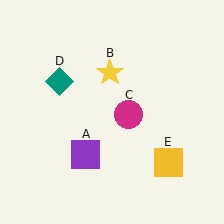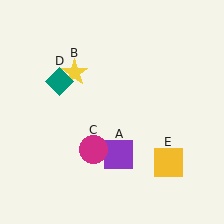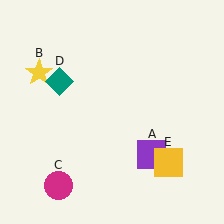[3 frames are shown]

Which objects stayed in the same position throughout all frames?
Teal diamond (object D) and yellow square (object E) remained stationary.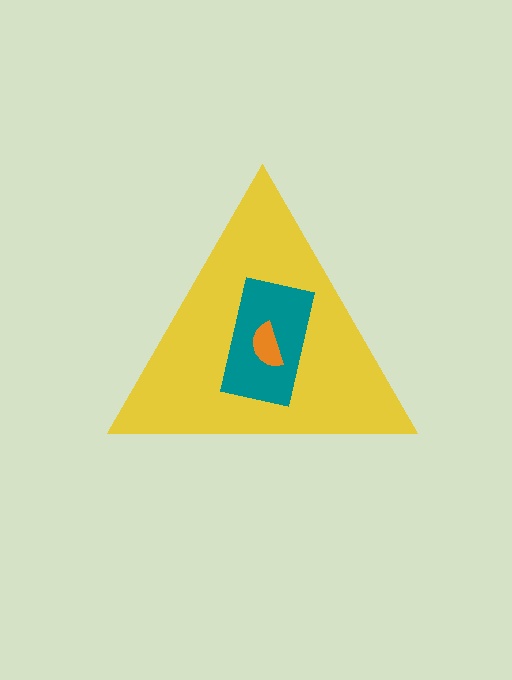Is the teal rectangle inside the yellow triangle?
Yes.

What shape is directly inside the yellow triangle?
The teal rectangle.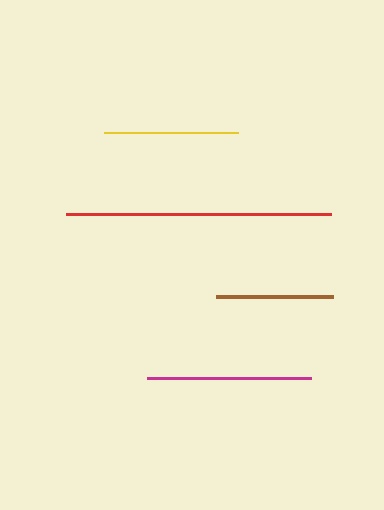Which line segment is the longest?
The red line is the longest at approximately 264 pixels.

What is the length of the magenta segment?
The magenta segment is approximately 163 pixels long.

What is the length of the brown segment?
The brown segment is approximately 117 pixels long.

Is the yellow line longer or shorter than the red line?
The red line is longer than the yellow line.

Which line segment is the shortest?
The brown line is the shortest at approximately 117 pixels.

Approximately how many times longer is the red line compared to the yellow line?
The red line is approximately 2.0 times the length of the yellow line.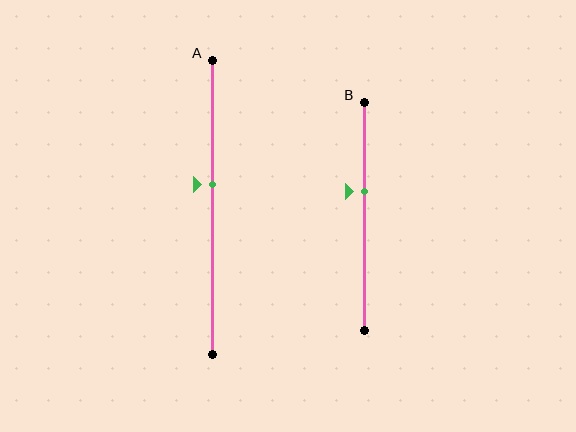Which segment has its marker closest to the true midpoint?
Segment A has its marker closest to the true midpoint.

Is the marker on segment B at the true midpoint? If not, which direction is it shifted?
No, the marker on segment B is shifted upward by about 11% of the segment length.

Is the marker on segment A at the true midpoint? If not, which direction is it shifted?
No, the marker on segment A is shifted upward by about 8% of the segment length.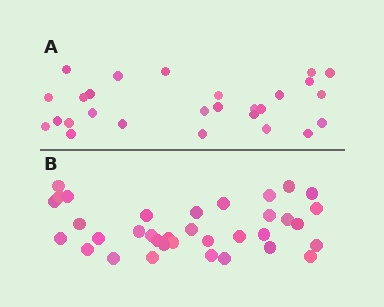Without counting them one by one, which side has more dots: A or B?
Region B (the bottom region) has more dots.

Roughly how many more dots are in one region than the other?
Region B has roughly 8 or so more dots than region A.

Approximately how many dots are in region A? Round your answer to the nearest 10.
About 30 dots. (The exact count is 27, which rounds to 30.)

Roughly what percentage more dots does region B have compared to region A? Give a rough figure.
About 30% more.